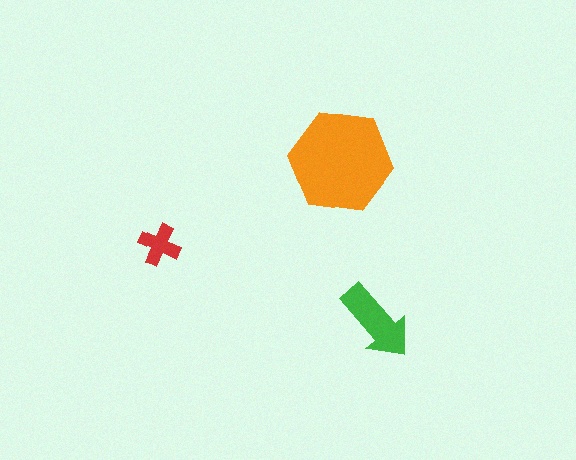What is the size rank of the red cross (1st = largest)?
3rd.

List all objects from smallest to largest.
The red cross, the green arrow, the orange hexagon.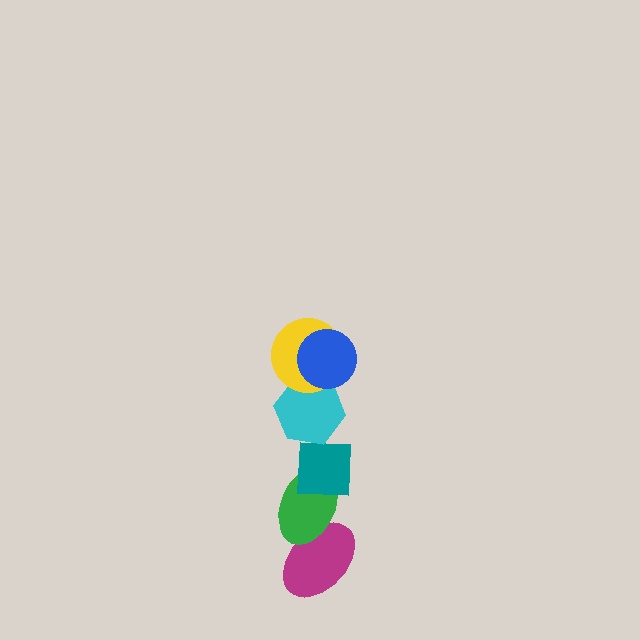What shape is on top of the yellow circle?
The blue circle is on top of the yellow circle.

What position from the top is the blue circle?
The blue circle is 1st from the top.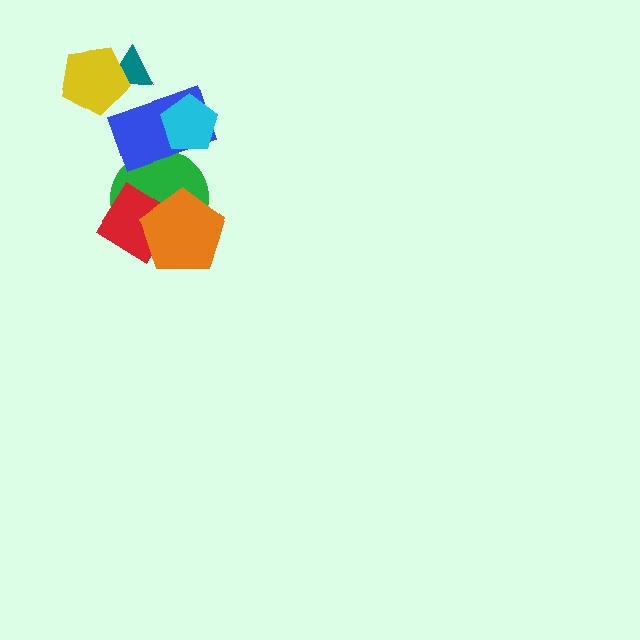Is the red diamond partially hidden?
Yes, it is partially covered by another shape.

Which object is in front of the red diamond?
The orange pentagon is in front of the red diamond.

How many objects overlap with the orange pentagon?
2 objects overlap with the orange pentagon.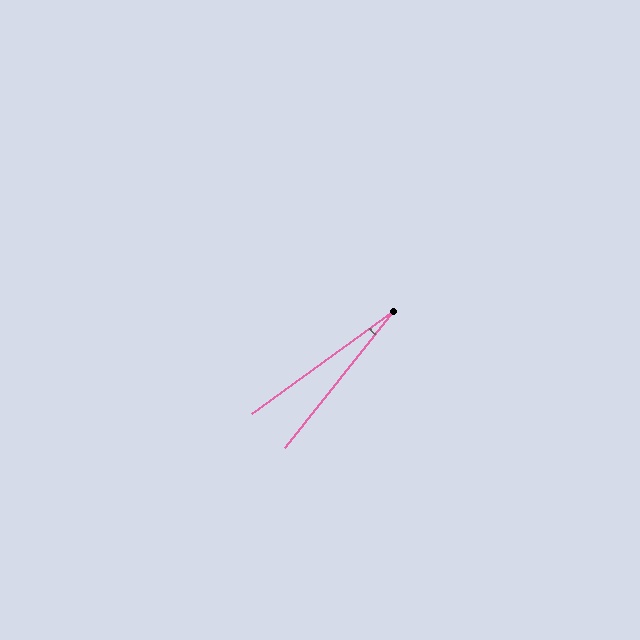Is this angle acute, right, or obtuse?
It is acute.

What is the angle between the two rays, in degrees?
Approximately 15 degrees.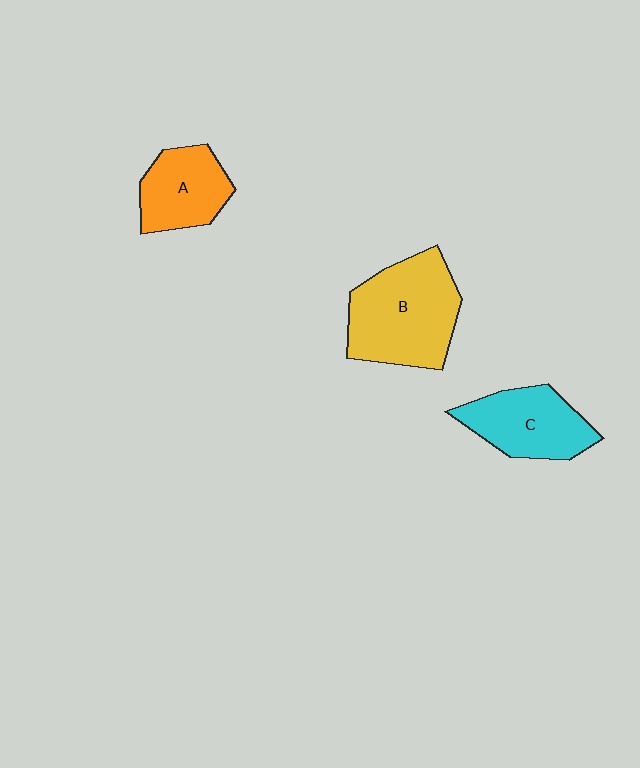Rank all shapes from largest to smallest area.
From largest to smallest: B (yellow), C (cyan), A (orange).